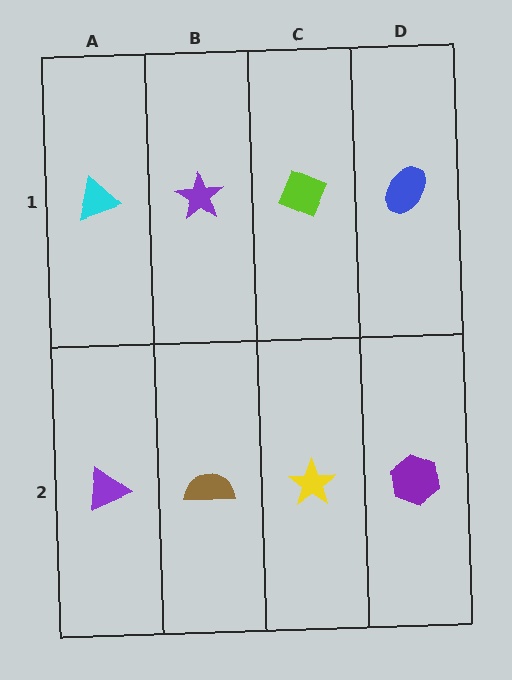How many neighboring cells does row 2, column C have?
3.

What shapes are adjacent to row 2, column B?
A purple star (row 1, column B), a purple triangle (row 2, column A), a yellow star (row 2, column C).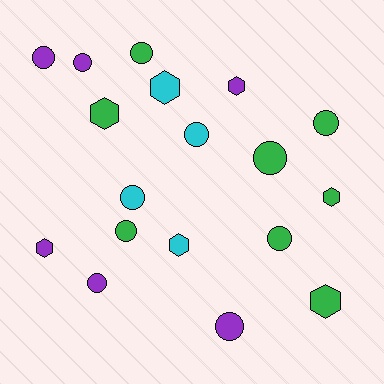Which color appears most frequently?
Green, with 8 objects.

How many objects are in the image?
There are 18 objects.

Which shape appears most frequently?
Circle, with 11 objects.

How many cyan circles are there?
There are 2 cyan circles.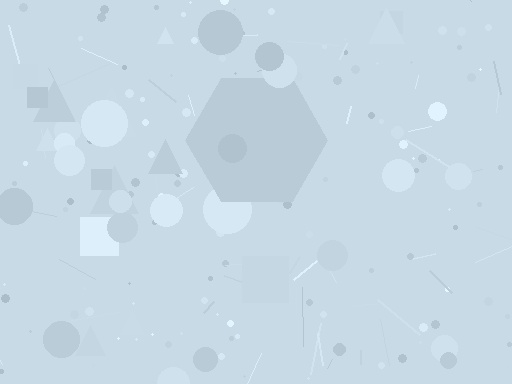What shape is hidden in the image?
A hexagon is hidden in the image.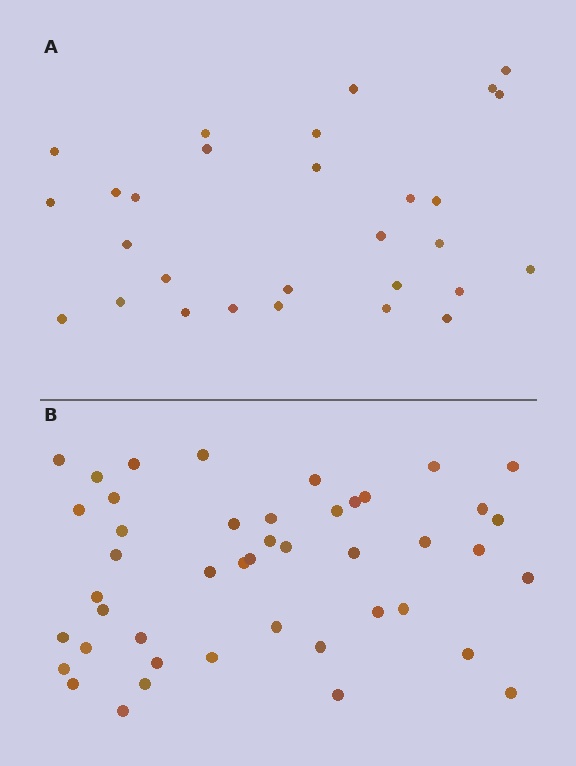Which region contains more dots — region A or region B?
Region B (the bottom region) has more dots.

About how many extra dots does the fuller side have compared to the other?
Region B has approximately 15 more dots than region A.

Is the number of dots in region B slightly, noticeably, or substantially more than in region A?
Region B has substantially more. The ratio is roughly 1.6 to 1.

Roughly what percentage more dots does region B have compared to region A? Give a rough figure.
About 55% more.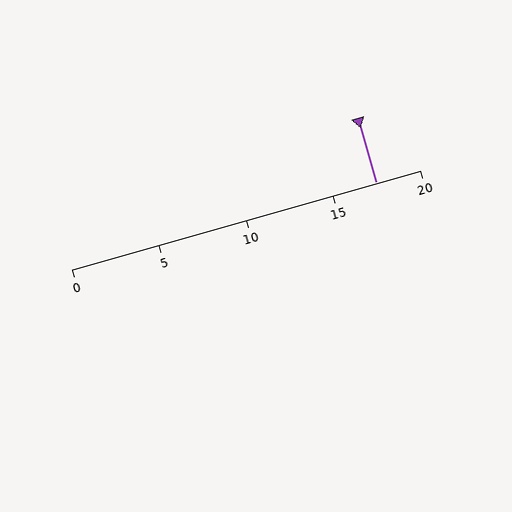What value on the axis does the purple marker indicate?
The marker indicates approximately 17.5.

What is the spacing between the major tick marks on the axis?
The major ticks are spaced 5 apart.